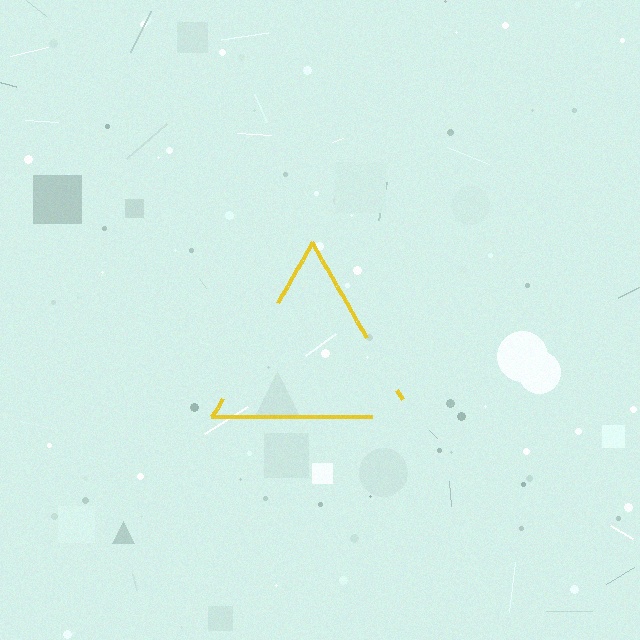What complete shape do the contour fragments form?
The contour fragments form a triangle.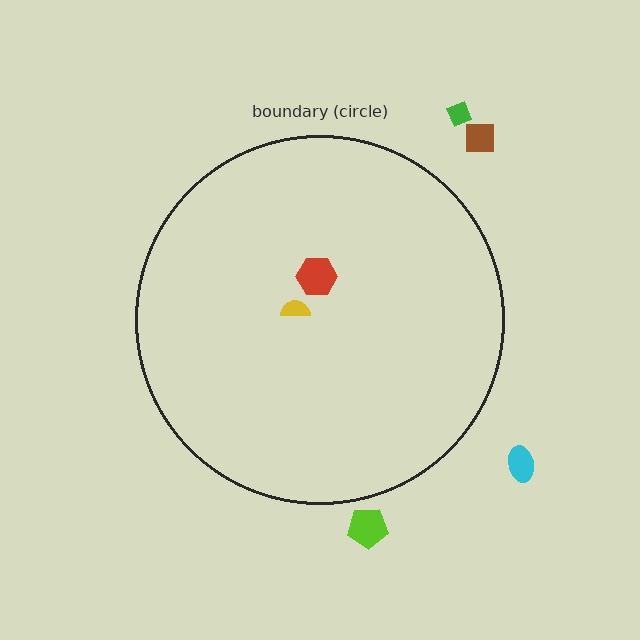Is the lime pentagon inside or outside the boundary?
Outside.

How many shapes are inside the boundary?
2 inside, 4 outside.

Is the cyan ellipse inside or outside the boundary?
Outside.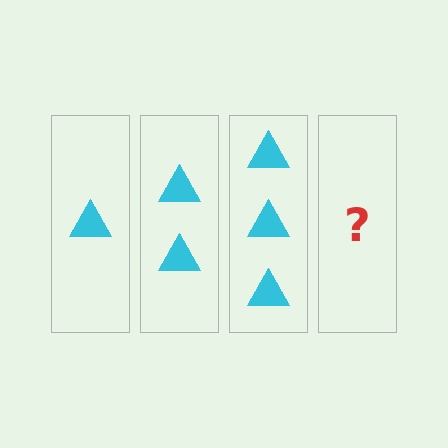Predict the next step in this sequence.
The next step is 4 triangles.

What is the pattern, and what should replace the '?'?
The pattern is that each step adds one more triangle. The '?' should be 4 triangles.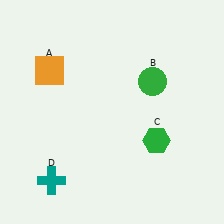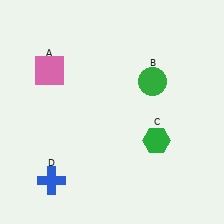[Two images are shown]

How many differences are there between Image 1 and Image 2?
There are 2 differences between the two images.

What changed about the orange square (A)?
In Image 1, A is orange. In Image 2, it changed to pink.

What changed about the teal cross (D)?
In Image 1, D is teal. In Image 2, it changed to blue.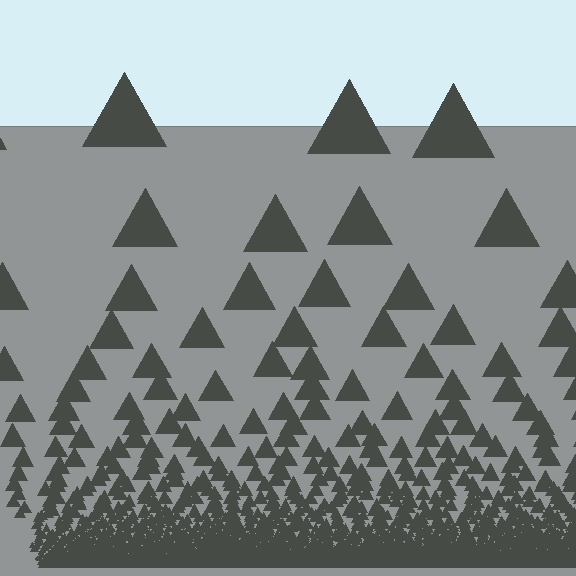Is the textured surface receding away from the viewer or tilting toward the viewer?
The surface appears to tilt toward the viewer. Texture elements get larger and sparser toward the top.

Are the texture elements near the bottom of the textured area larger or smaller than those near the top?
Smaller. The gradient is inverted — elements near the bottom are smaller and denser.